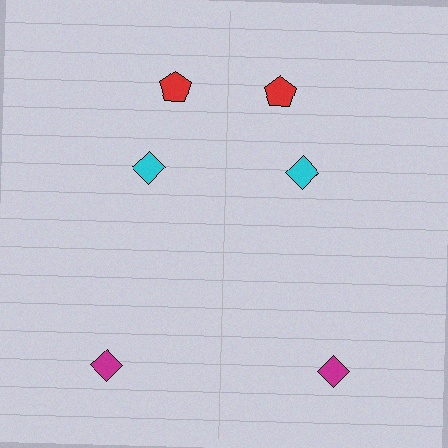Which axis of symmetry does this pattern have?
The pattern has a vertical axis of symmetry running through the center of the image.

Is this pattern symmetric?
Yes, this pattern has bilateral (reflection) symmetry.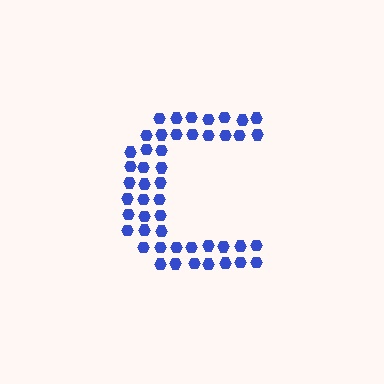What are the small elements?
The small elements are hexagons.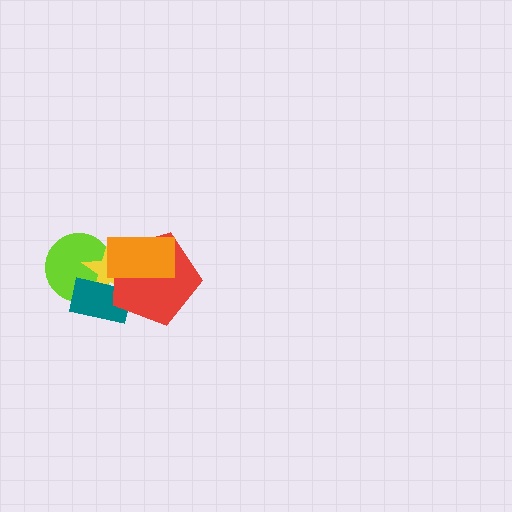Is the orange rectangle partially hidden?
No, no other shape covers it.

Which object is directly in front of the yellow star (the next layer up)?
The teal rectangle is directly in front of the yellow star.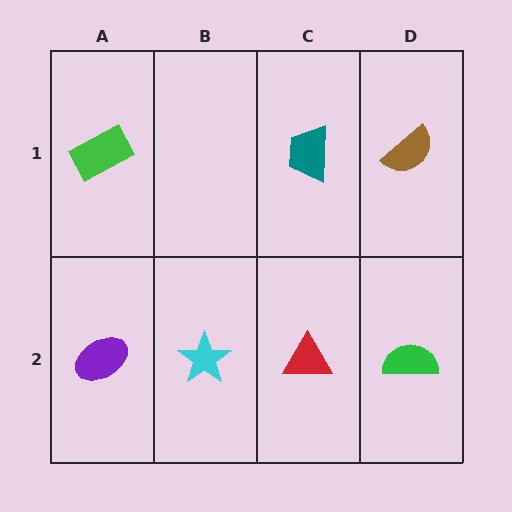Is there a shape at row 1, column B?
No, that cell is empty.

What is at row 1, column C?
A teal trapezoid.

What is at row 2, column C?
A red triangle.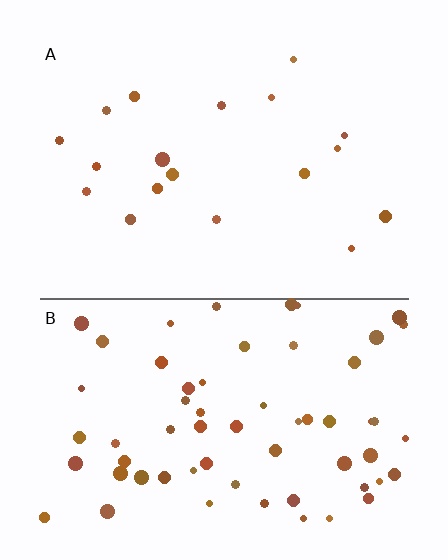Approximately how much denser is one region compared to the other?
Approximately 3.4× — region B over region A.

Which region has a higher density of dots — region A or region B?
B (the bottom).